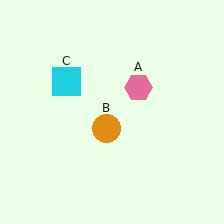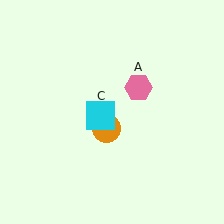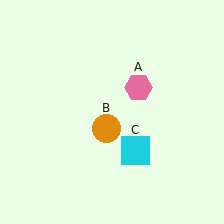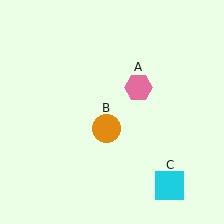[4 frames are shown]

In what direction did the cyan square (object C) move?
The cyan square (object C) moved down and to the right.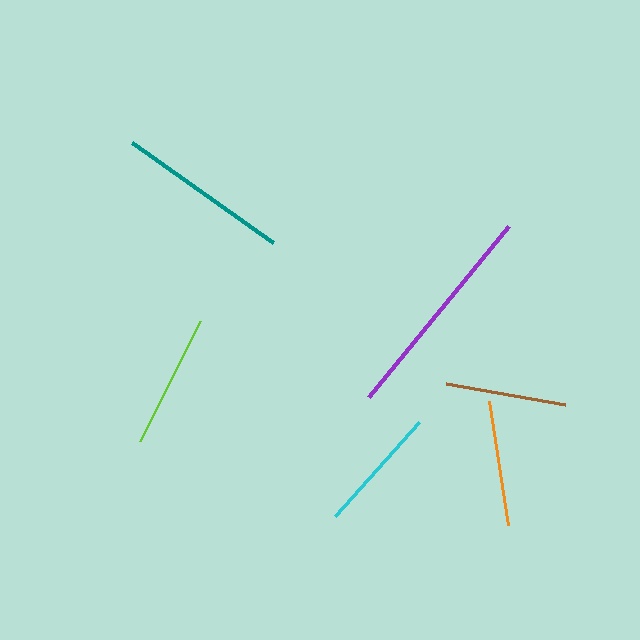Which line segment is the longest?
The purple line is the longest at approximately 220 pixels.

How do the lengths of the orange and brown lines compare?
The orange and brown lines are approximately the same length.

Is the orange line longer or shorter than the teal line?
The teal line is longer than the orange line.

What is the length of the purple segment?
The purple segment is approximately 220 pixels long.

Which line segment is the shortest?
The brown line is the shortest at approximately 121 pixels.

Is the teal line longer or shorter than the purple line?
The purple line is longer than the teal line.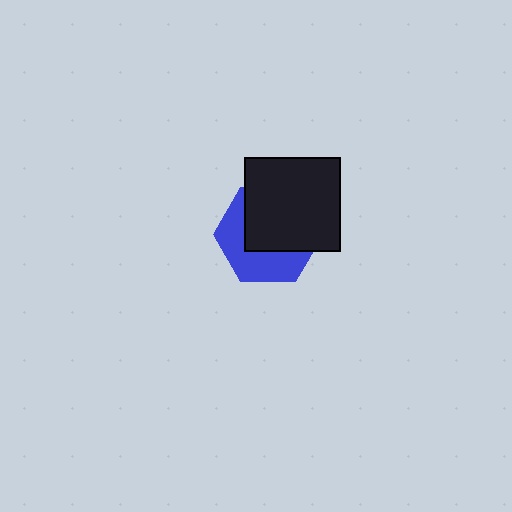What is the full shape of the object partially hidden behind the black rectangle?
The partially hidden object is a blue hexagon.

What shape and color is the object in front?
The object in front is a black rectangle.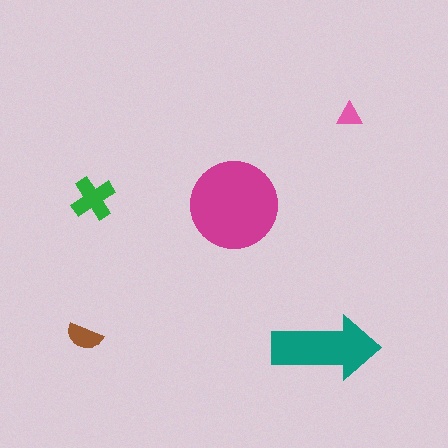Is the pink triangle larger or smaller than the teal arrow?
Smaller.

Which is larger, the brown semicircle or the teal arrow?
The teal arrow.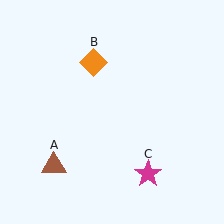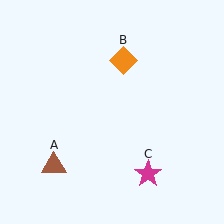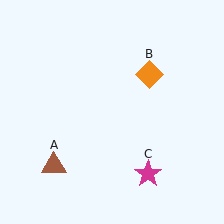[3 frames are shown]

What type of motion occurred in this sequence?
The orange diamond (object B) rotated clockwise around the center of the scene.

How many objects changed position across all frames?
1 object changed position: orange diamond (object B).